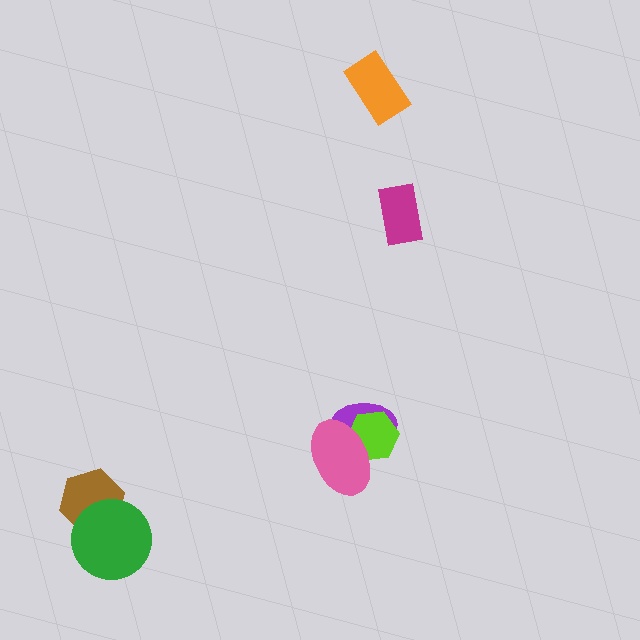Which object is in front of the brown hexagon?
The green circle is in front of the brown hexagon.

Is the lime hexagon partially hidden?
Yes, it is partially covered by another shape.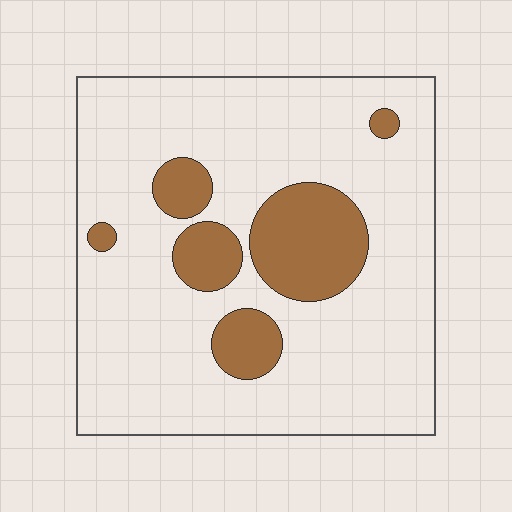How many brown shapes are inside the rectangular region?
6.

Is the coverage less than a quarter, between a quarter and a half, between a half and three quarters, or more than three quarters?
Less than a quarter.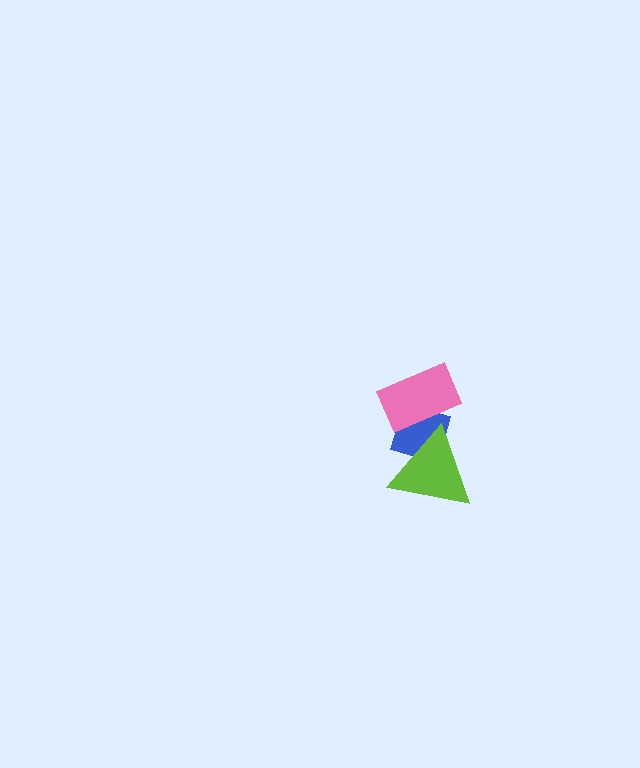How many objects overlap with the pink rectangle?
2 objects overlap with the pink rectangle.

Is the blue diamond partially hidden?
Yes, it is partially covered by another shape.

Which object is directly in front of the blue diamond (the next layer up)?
The lime triangle is directly in front of the blue diamond.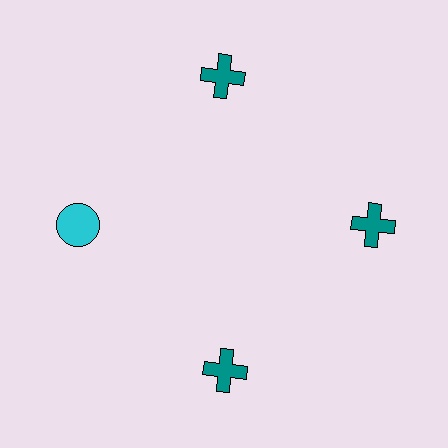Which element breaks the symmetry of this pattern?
The cyan circle at roughly the 9 o'clock position breaks the symmetry. All other shapes are teal crosses.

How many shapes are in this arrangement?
There are 4 shapes arranged in a ring pattern.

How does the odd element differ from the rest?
It differs in both color (cyan instead of teal) and shape (circle instead of cross).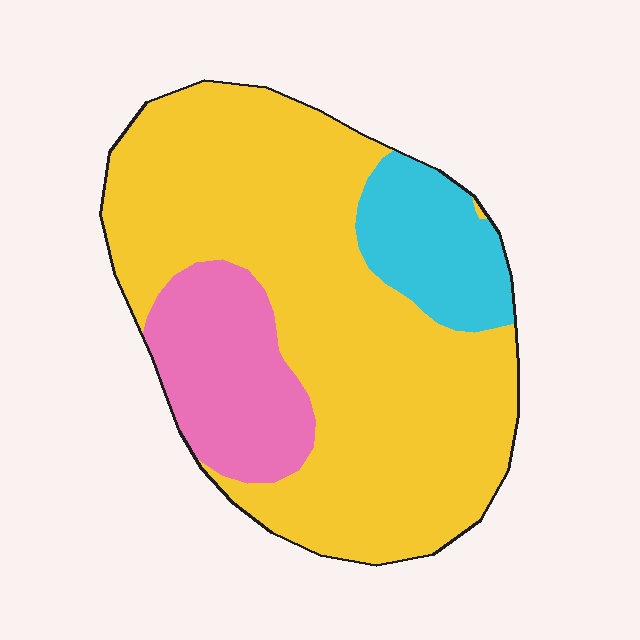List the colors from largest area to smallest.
From largest to smallest: yellow, pink, cyan.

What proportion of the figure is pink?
Pink covers 18% of the figure.